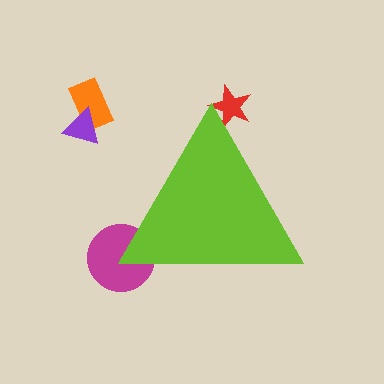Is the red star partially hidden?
Yes, the red star is partially hidden behind the lime triangle.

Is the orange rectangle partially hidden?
No, the orange rectangle is fully visible.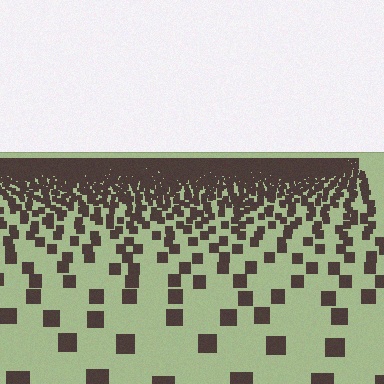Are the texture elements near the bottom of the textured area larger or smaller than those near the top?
Larger. Near the bottom, elements are closer to the viewer and appear at a bigger on-screen size.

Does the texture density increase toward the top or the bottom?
Density increases toward the top.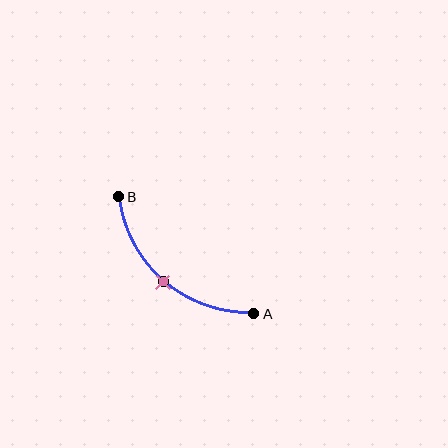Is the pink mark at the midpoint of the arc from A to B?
Yes. The pink mark lies on the arc at equal arc-length from both A and B — it is the arc midpoint.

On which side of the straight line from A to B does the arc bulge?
The arc bulges below and to the left of the straight line connecting A and B.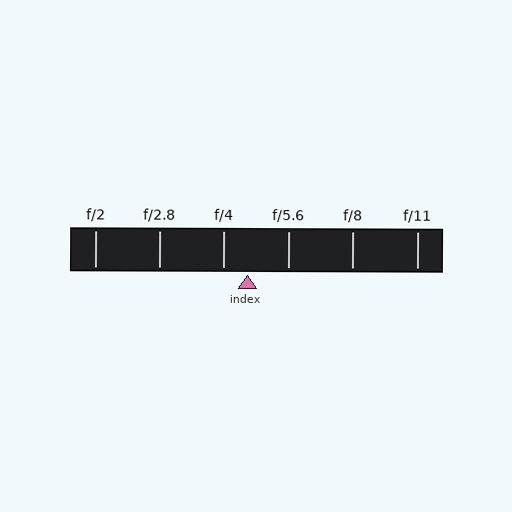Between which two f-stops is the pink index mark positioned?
The index mark is between f/4 and f/5.6.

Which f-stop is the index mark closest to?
The index mark is closest to f/4.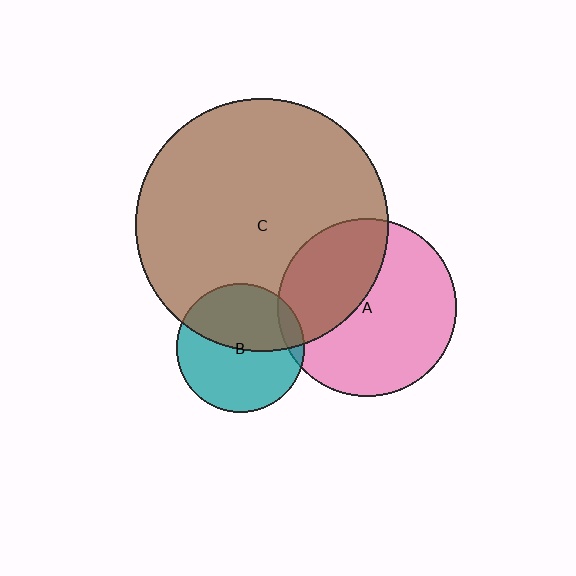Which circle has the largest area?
Circle C (brown).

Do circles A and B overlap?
Yes.